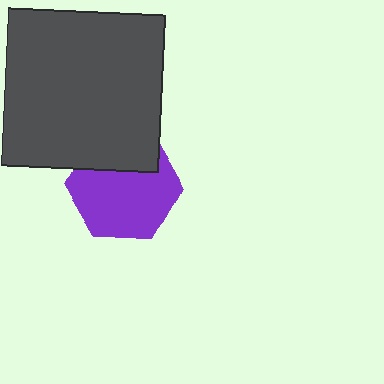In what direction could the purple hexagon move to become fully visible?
The purple hexagon could move down. That would shift it out from behind the dark gray square entirely.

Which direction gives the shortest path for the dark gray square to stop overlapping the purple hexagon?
Moving up gives the shortest separation.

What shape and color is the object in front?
The object in front is a dark gray square.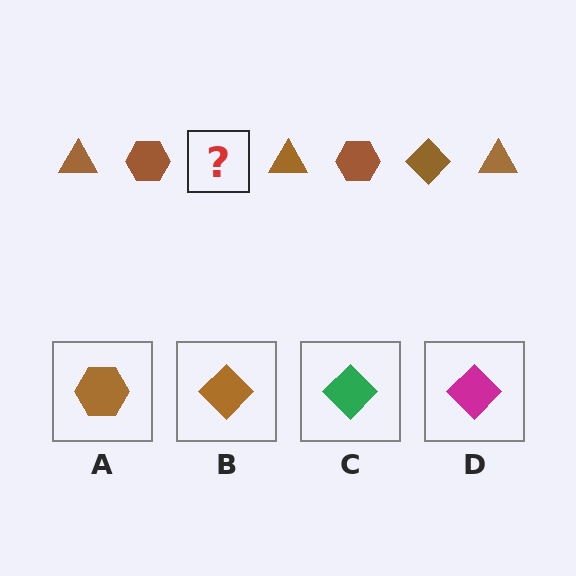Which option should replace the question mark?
Option B.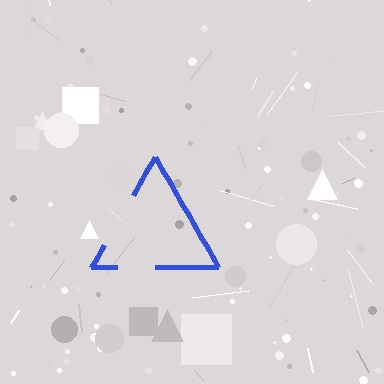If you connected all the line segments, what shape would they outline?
They would outline a triangle.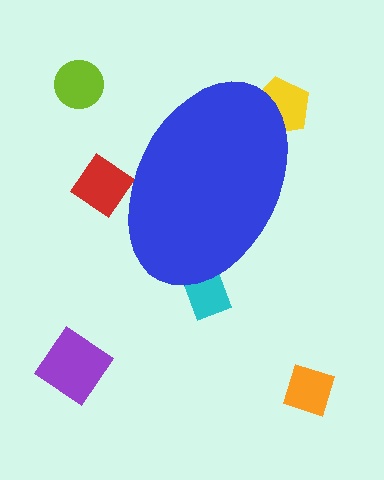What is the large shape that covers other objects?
A blue ellipse.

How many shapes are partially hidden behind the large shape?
3 shapes are partially hidden.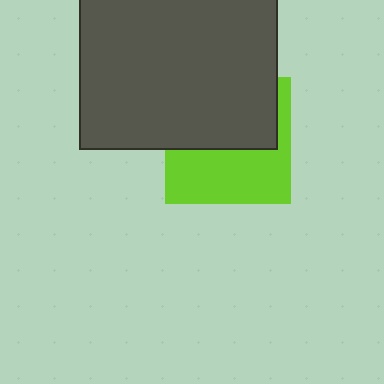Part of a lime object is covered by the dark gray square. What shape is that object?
It is a square.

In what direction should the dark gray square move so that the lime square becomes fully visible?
The dark gray square should move up. That is the shortest direction to clear the overlap and leave the lime square fully visible.